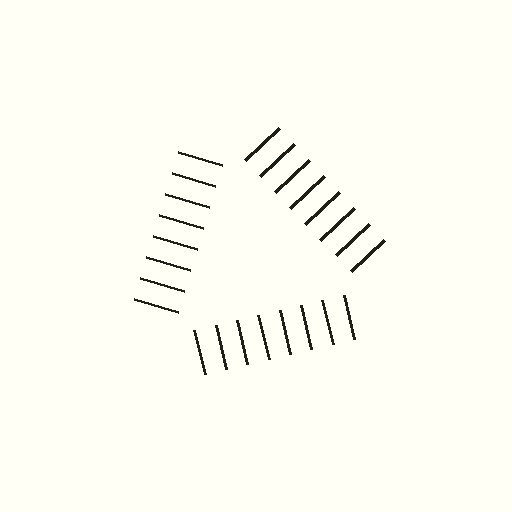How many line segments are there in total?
24 — 8 along each of the 3 edges.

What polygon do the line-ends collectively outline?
An illusory triangle — the line segments terminate on its edges but no continuous stroke is drawn.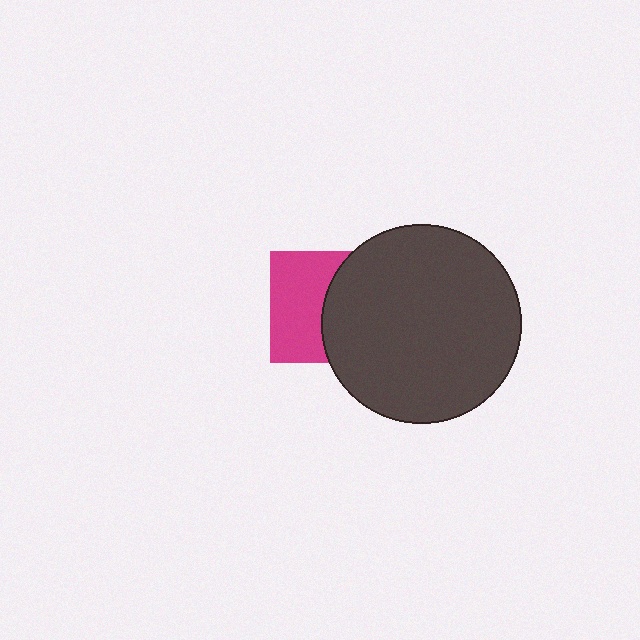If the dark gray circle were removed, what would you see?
You would see the complete magenta square.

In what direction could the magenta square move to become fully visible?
The magenta square could move left. That would shift it out from behind the dark gray circle entirely.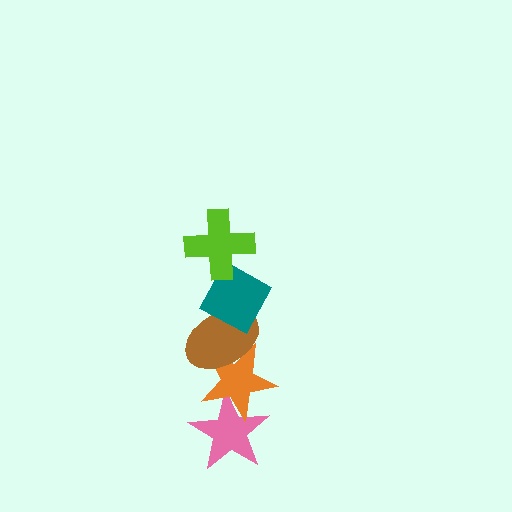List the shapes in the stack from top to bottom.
From top to bottom: the lime cross, the teal diamond, the brown ellipse, the orange star, the pink star.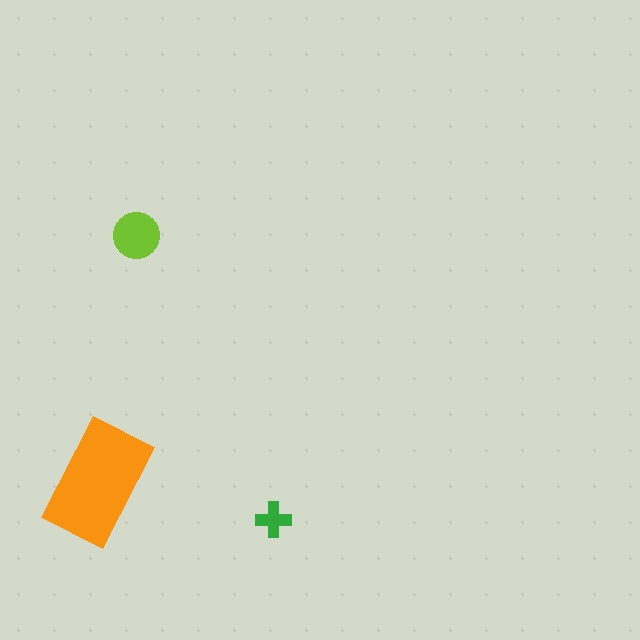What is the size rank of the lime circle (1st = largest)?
2nd.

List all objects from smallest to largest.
The green cross, the lime circle, the orange rectangle.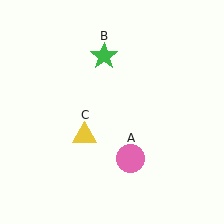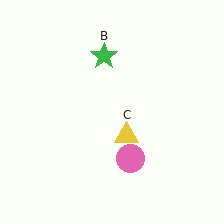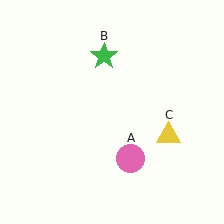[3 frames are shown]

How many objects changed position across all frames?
1 object changed position: yellow triangle (object C).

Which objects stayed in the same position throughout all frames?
Pink circle (object A) and green star (object B) remained stationary.